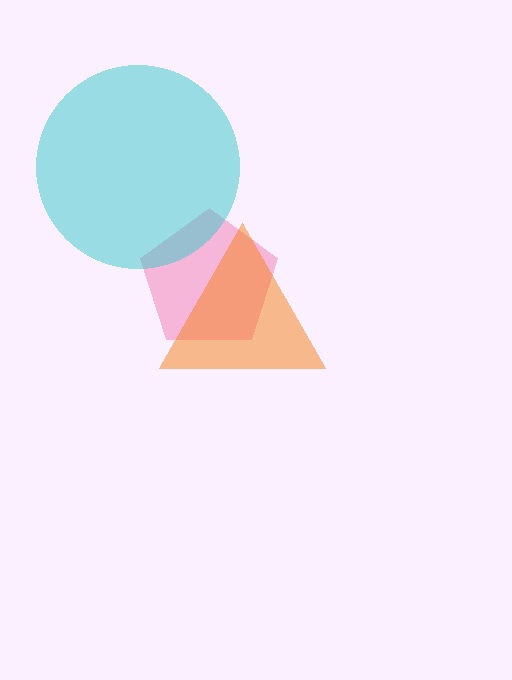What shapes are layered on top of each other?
The layered shapes are: a pink pentagon, an orange triangle, a cyan circle.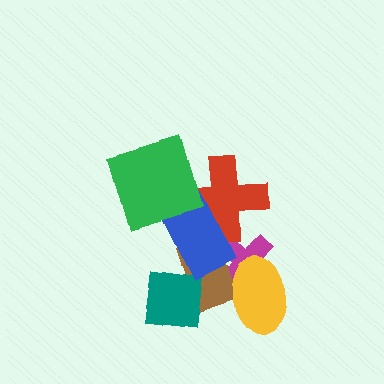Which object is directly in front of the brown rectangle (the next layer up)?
The yellow ellipse is directly in front of the brown rectangle.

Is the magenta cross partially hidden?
Yes, it is partially covered by another shape.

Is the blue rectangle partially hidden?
Yes, it is partially covered by another shape.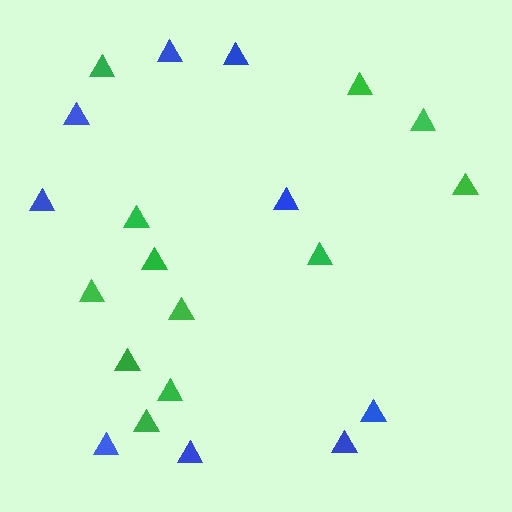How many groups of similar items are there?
There are 2 groups: one group of blue triangles (9) and one group of green triangles (12).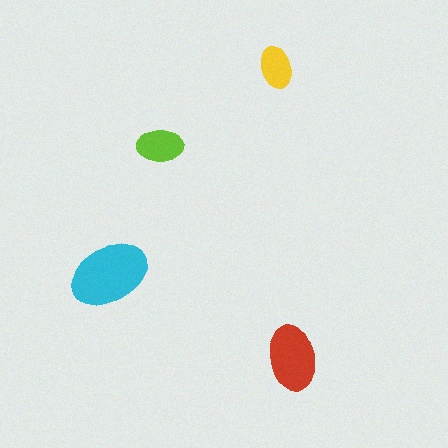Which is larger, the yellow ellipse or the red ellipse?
The red one.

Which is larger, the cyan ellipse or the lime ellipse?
The cyan one.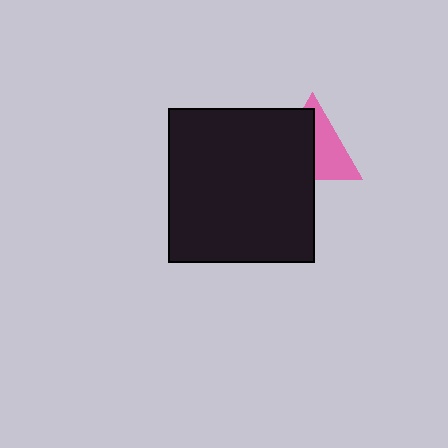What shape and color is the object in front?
The object in front is a black rectangle.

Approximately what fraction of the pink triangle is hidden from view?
Roughly 53% of the pink triangle is hidden behind the black rectangle.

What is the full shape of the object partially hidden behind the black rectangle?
The partially hidden object is a pink triangle.